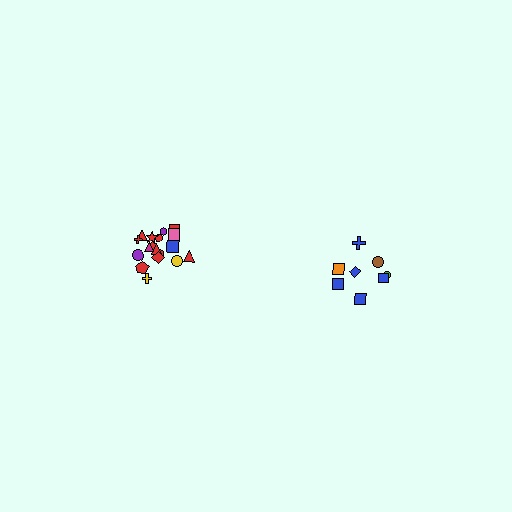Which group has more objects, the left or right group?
The left group.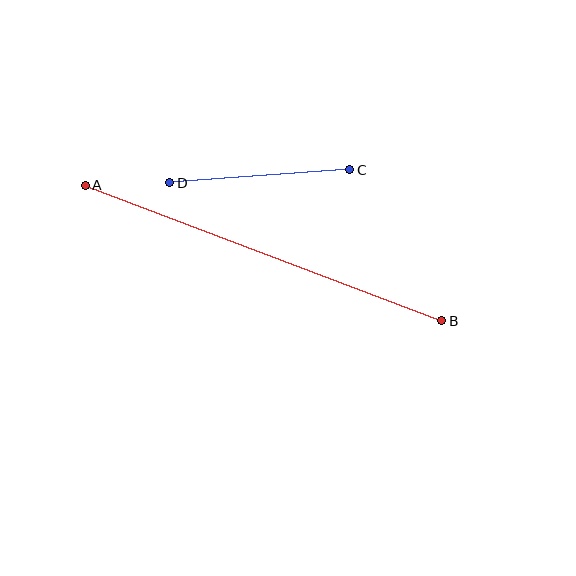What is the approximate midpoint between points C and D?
The midpoint is at approximately (260, 176) pixels.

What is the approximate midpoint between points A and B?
The midpoint is at approximately (263, 253) pixels.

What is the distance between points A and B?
The distance is approximately 381 pixels.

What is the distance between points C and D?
The distance is approximately 181 pixels.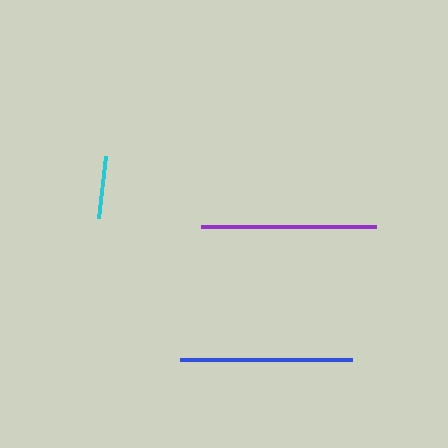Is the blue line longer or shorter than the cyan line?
The blue line is longer than the cyan line.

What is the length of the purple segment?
The purple segment is approximately 174 pixels long.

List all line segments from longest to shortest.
From longest to shortest: purple, blue, cyan.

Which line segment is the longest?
The purple line is the longest at approximately 174 pixels.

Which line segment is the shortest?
The cyan line is the shortest at approximately 62 pixels.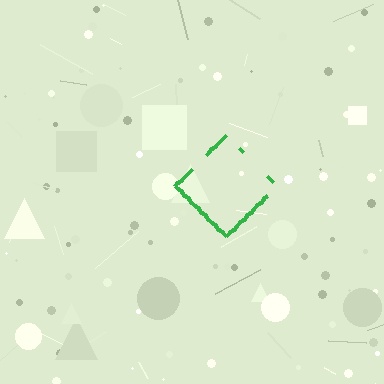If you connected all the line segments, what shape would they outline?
They would outline a diamond.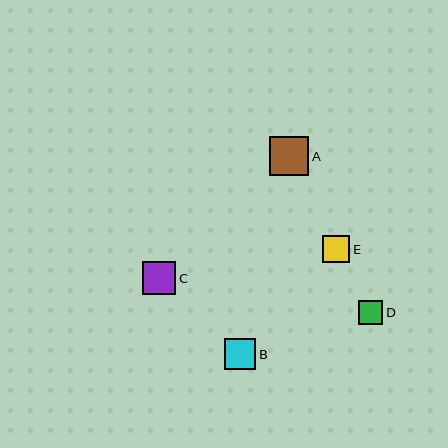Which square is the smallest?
Square D is the smallest with a size of approximately 24 pixels.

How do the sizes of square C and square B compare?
Square C and square B are approximately the same size.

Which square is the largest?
Square A is the largest with a size of approximately 39 pixels.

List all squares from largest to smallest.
From largest to smallest: A, C, B, E, D.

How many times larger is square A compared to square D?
Square A is approximately 1.6 times the size of square D.